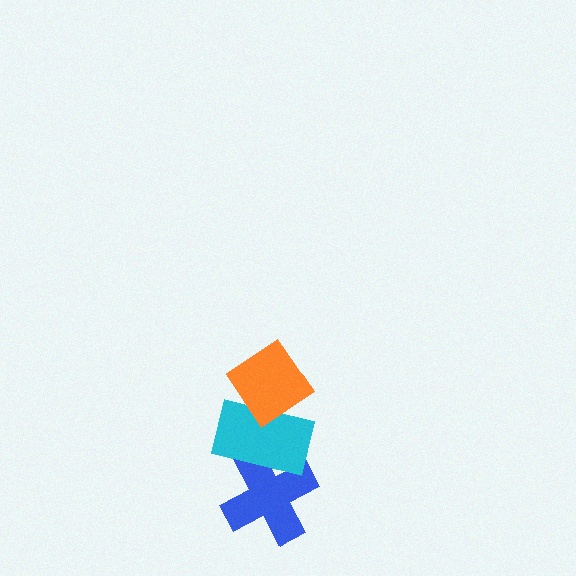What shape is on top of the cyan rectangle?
The orange diamond is on top of the cyan rectangle.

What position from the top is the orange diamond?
The orange diamond is 1st from the top.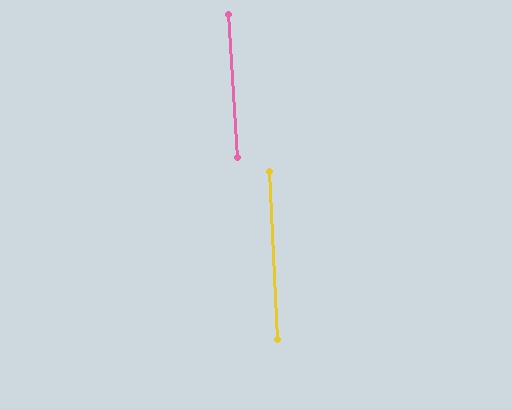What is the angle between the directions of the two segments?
Approximately 1 degree.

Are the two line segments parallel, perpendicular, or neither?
Parallel — their directions differ by only 0.9°.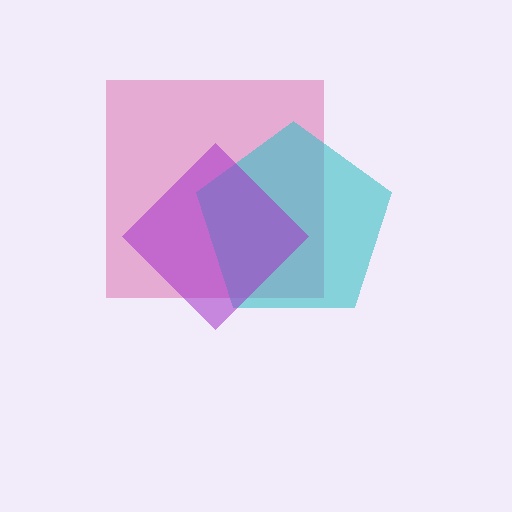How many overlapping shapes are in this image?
There are 3 overlapping shapes in the image.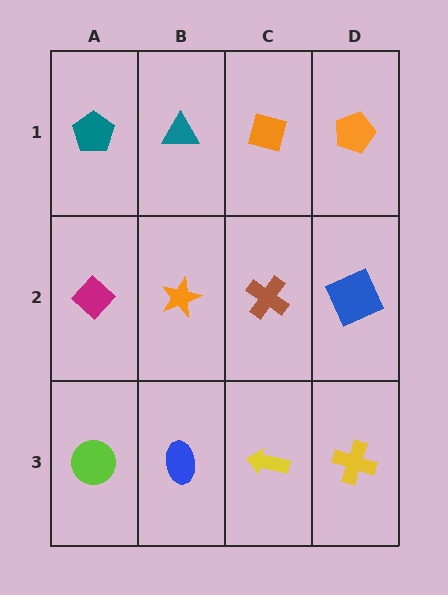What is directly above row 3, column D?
A blue square.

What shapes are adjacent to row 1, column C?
A brown cross (row 2, column C), a teal triangle (row 1, column B), an orange pentagon (row 1, column D).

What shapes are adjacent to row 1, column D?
A blue square (row 2, column D), an orange diamond (row 1, column C).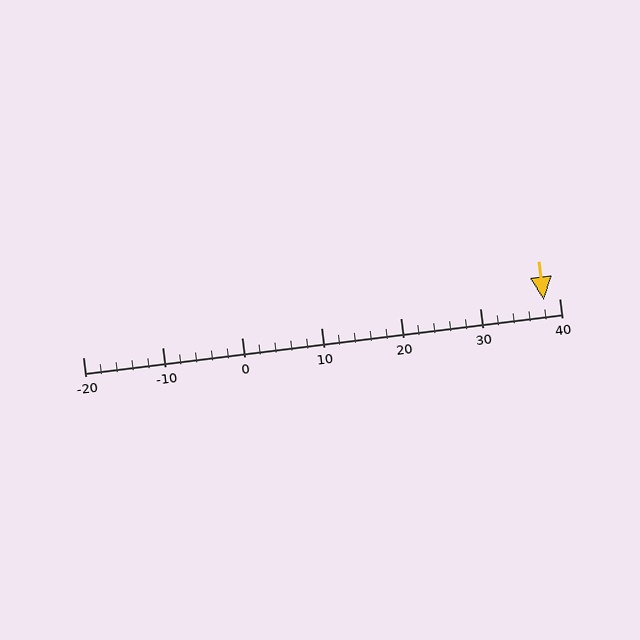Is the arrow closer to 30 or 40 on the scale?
The arrow is closer to 40.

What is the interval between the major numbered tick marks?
The major tick marks are spaced 10 units apart.